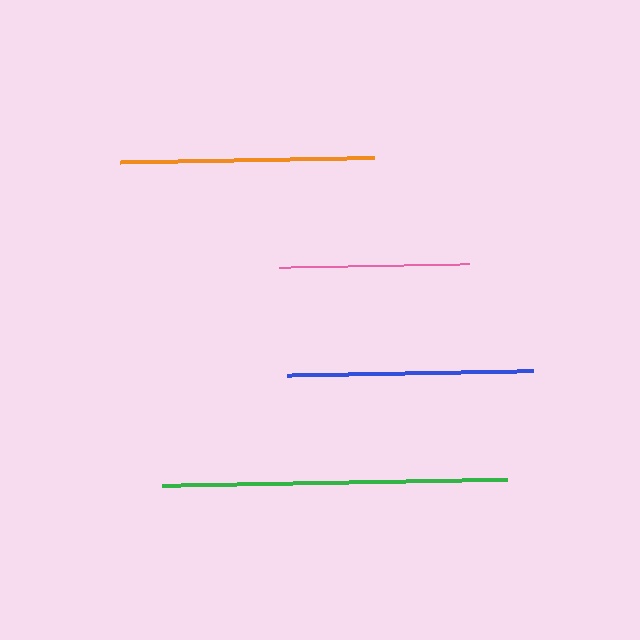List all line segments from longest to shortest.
From longest to shortest: green, orange, blue, pink.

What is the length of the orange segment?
The orange segment is approximately 254 pixels long.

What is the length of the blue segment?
The blue segment is approximately 246 pixels long.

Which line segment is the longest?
The green line is the longest at approximately 345 pixels.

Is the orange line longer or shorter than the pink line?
The orange line is longer than the pink line.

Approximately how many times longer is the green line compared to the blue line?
The green line is approximately 1.4 times the length of the blue line.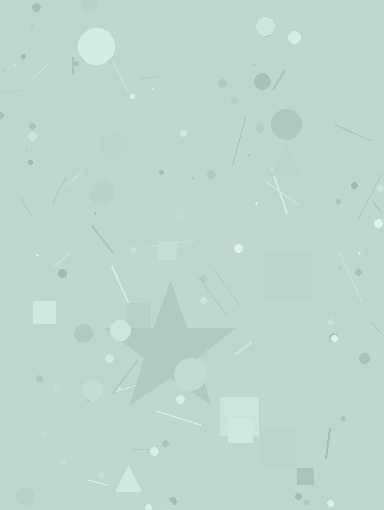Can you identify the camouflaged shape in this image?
The camouflaged shape is a star.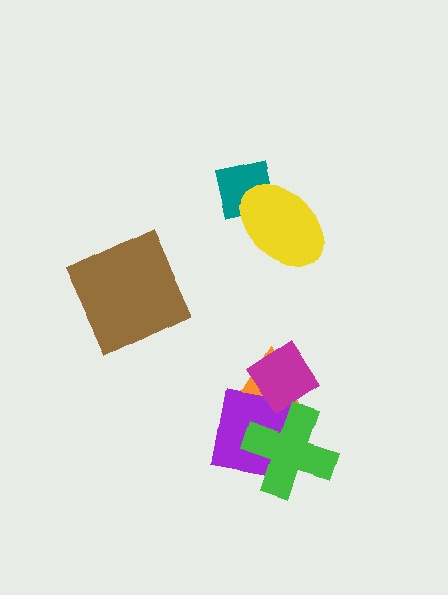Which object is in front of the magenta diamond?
The green cross is in front of the magenta diamond.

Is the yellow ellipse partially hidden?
No, no other shape covers it.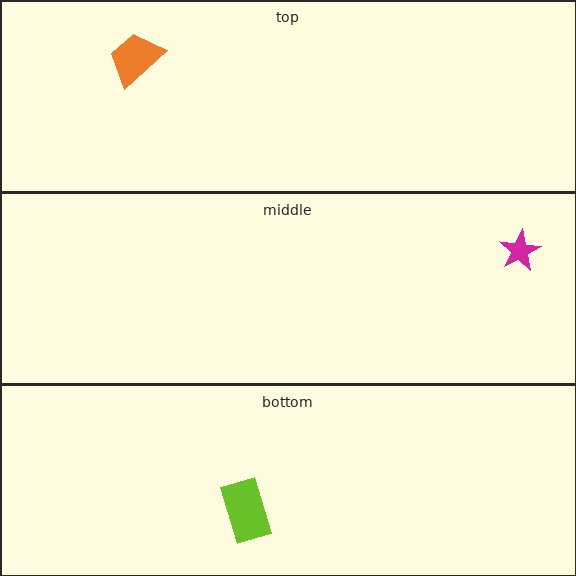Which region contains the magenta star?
The middle region.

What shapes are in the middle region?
The magenta star.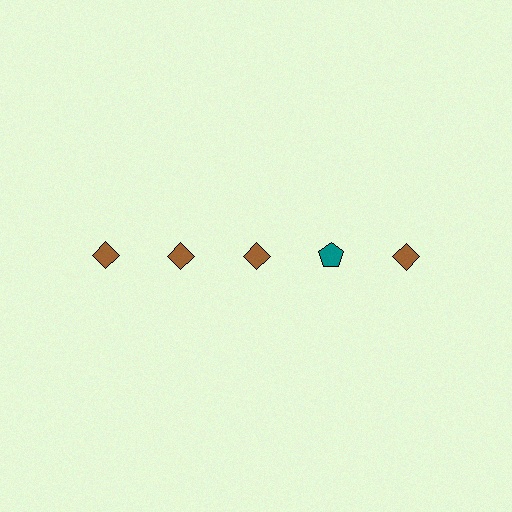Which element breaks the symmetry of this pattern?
The teal pentagon in the top row, second from right column breaks the symmetry. All other shapes are brown diamonds.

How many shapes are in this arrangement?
There are 5 shapes arranged in a grid pattern.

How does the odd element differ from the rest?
It differs in both color (teal instead of brown) and shape (pentagon instead of diamond).